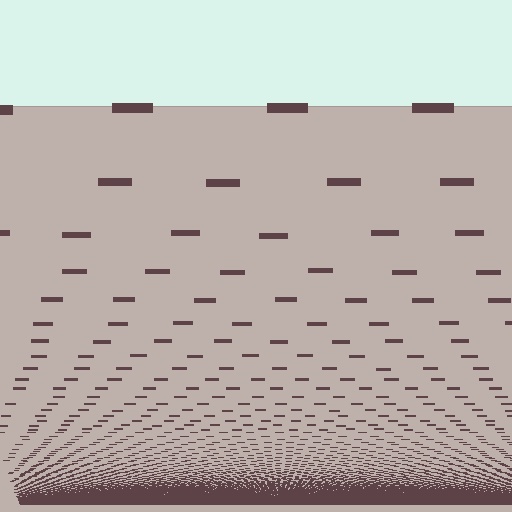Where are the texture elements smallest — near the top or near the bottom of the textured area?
Near the bottom.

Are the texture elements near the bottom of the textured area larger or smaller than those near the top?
Smaller. The gradient is inverted — elements near the bottom are smaller and denser.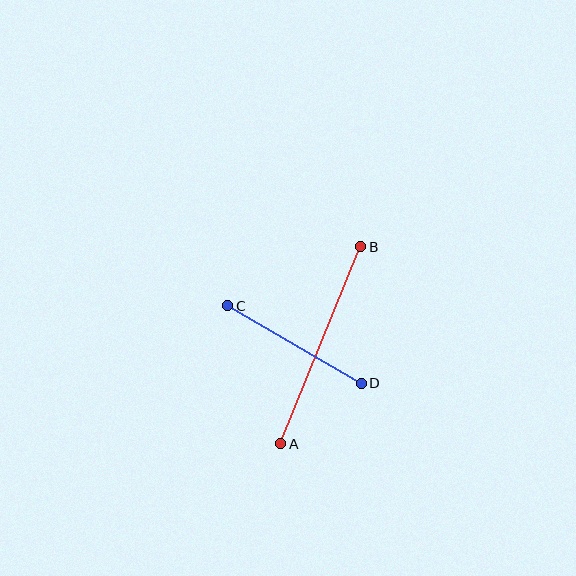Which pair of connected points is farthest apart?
Points A and B are farthest apart.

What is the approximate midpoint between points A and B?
The midpoint is at approximately (321, 345) pixels.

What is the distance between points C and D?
The distance is approximately 154 pixels.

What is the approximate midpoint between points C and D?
The midpoint is at approximately (295, 344) pixels.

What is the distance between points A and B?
The distance is approximately 212 pixels.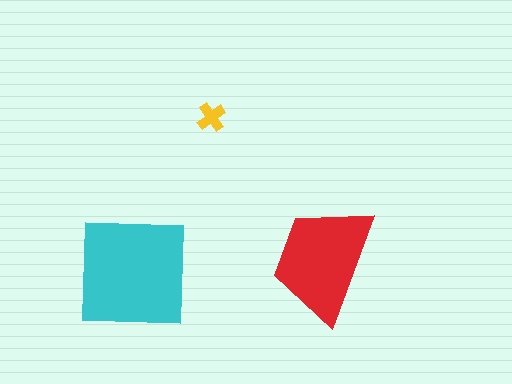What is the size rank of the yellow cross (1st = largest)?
3rd.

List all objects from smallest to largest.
The yellow cross, the red trapezoid, the cyan square.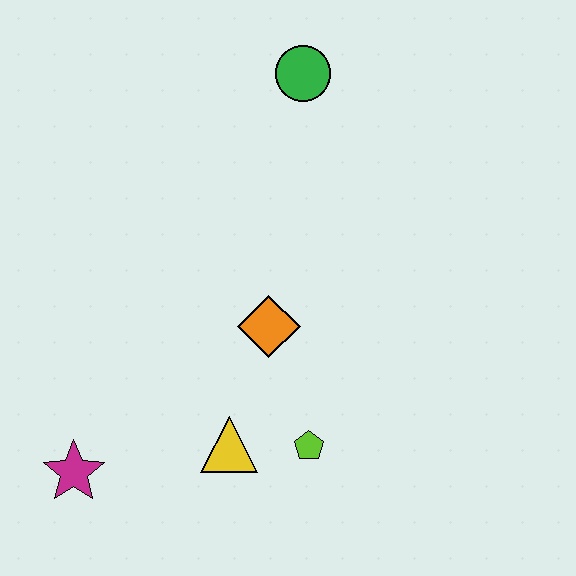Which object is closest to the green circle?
The orange diamond is closest to the green circle.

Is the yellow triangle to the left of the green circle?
Yes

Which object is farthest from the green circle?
The magenta star is farthest from the green circle.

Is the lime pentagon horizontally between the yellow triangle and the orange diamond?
No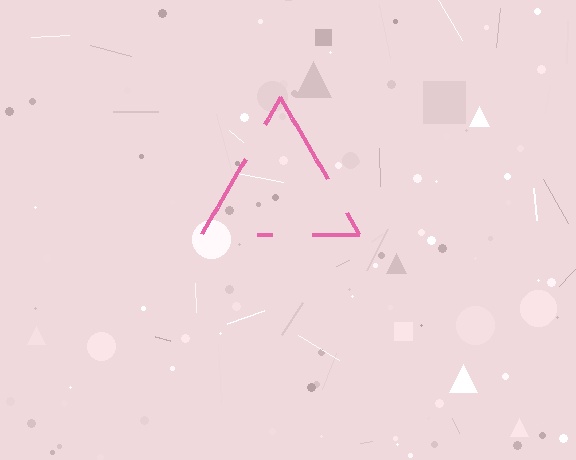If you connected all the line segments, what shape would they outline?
They would outline a triangle.